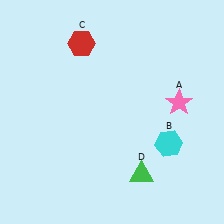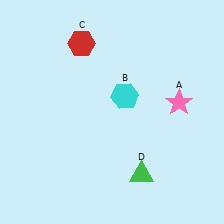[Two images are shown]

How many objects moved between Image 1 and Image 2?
1 object moved between the two images.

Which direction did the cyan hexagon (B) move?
The cyan hexagon (B) moved up.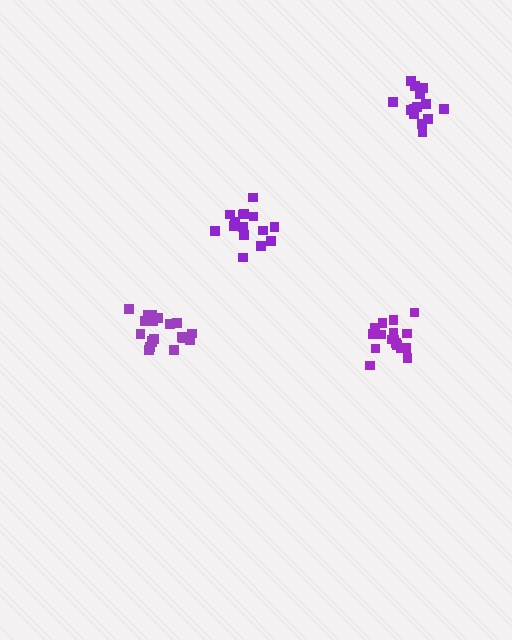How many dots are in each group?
Group 1: 20 dots, Group 2: 15 dots, Group 3: 15 dots, Group 4: 17 dots (67 total).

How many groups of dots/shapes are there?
There are 4 groups.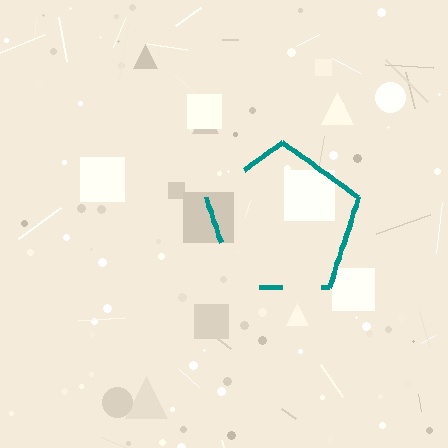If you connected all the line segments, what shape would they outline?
They would outline a pentagon.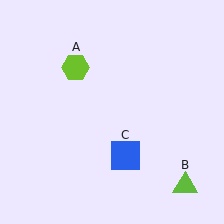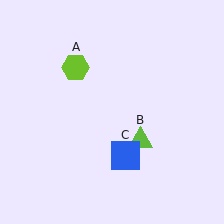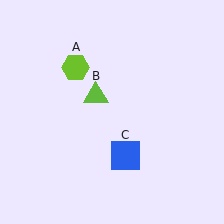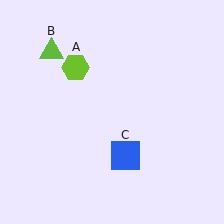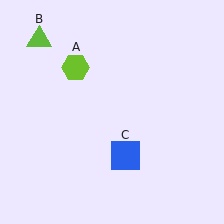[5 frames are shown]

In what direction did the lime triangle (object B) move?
The lime triangle (object B) moved up and to the left.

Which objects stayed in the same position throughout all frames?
Lime hexagon (object A) and blue square (object C) remained stationary.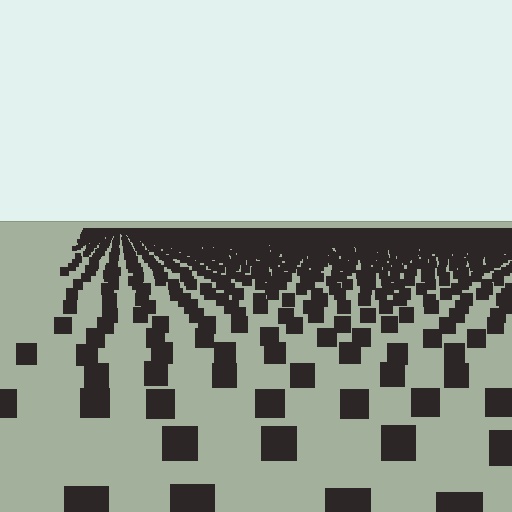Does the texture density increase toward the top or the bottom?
Density increases toward the top.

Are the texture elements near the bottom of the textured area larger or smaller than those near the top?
Larger. Near the bottom, elements are closer to the viewer and appear at a bigger on-screen size.